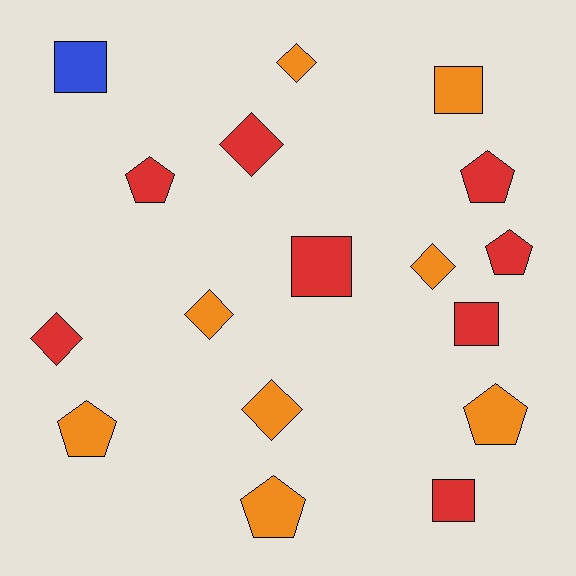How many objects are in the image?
There are 17 objects.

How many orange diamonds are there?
There are 4 orange diamonds.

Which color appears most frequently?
Red, with 8 objects.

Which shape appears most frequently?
Diamond, with 6 objects.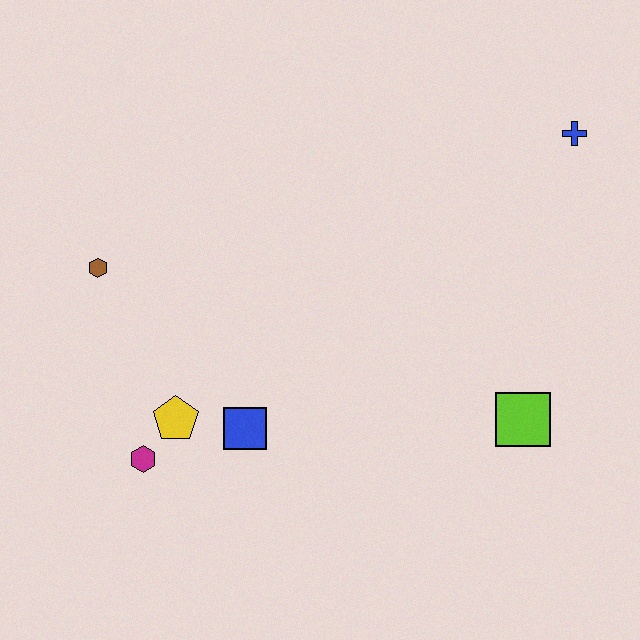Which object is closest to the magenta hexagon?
The yellow pentagon is closest to the magenta hexagon.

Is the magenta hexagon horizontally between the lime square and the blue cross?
No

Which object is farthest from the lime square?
The brown hexagon is farthest from the lime square.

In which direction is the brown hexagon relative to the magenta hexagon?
The brown hexagon is above the magenta hexagon.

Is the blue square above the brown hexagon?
No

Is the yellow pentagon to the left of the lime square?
Yes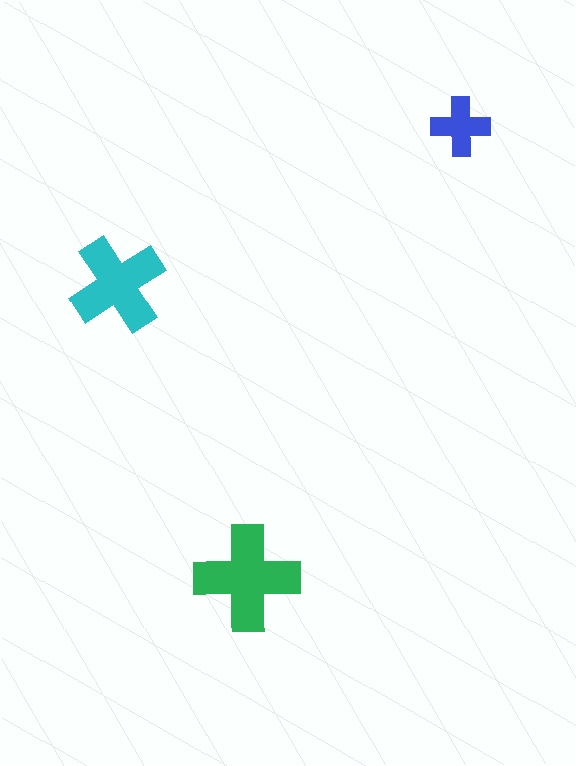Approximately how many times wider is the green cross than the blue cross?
About 2 times wider.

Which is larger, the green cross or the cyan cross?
The green one.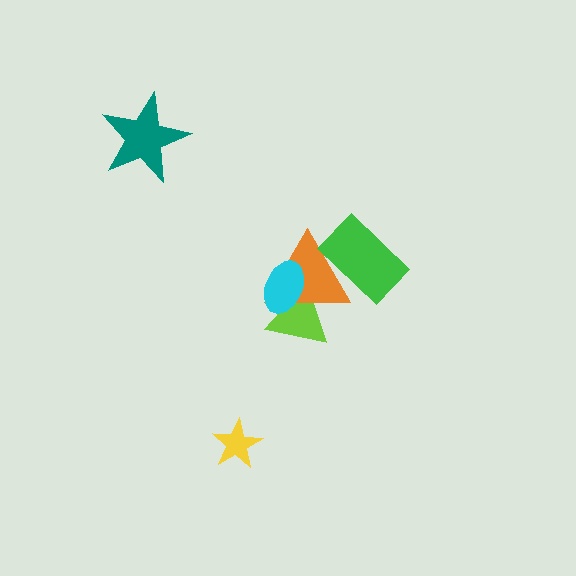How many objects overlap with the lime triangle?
2 objects overlap with the lime triangle.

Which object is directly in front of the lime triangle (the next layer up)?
The orange triangle is directly in front of the lime triangle.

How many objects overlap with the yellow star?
0 objects overlap with the yellow star.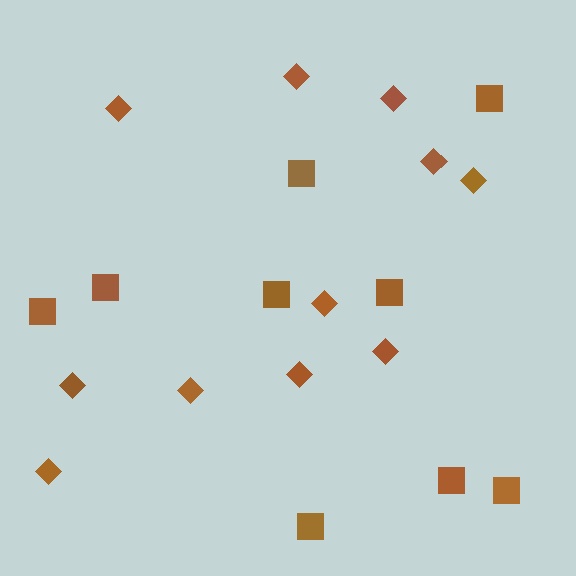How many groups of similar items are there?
There are 2 groups: one group of squares (9) and one group of diamonds (11).